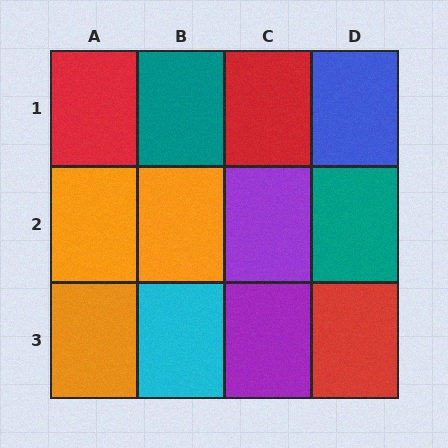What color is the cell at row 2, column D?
Teal.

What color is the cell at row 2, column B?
Orange.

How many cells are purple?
2 cells are purple.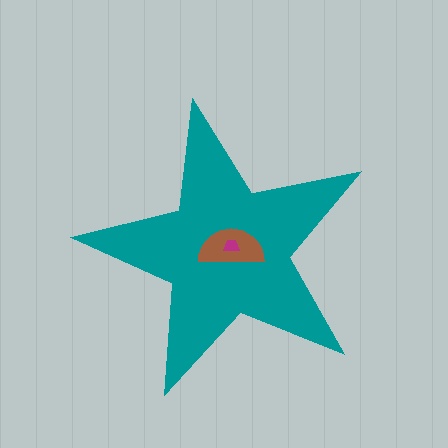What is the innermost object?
The magenta trapezoid.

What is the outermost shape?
The teal star.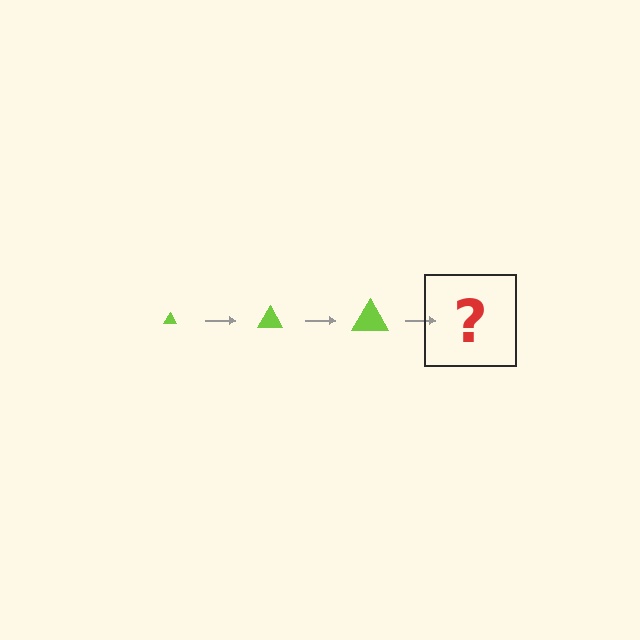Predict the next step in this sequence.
The next step is a lime triangle, larger than the previous one.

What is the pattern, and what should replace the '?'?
The pattern is that the triangle gets progressively larger each step. The '?' should be a lime triangle, larger than the previous one.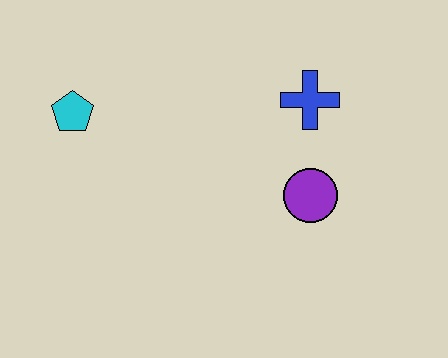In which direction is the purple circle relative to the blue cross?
The purple circle is below the blue cross.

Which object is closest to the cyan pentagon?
The blue cross is closest to the cyan pentagon.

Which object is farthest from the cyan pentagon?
The purple circle is farthest from the cyan pentagon.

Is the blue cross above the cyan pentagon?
Yes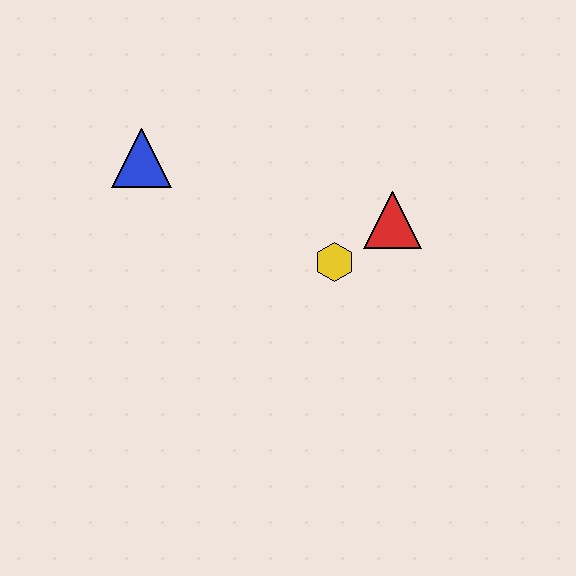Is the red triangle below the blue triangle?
Yes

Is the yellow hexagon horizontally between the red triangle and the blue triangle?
Yes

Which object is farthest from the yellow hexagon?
The blue triangle is farthest from the yellow hexagon.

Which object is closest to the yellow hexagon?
The red triangle is closest to the yellow hexagon.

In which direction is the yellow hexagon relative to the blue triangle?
The yellow hexagon is to the right of the blue triangle.